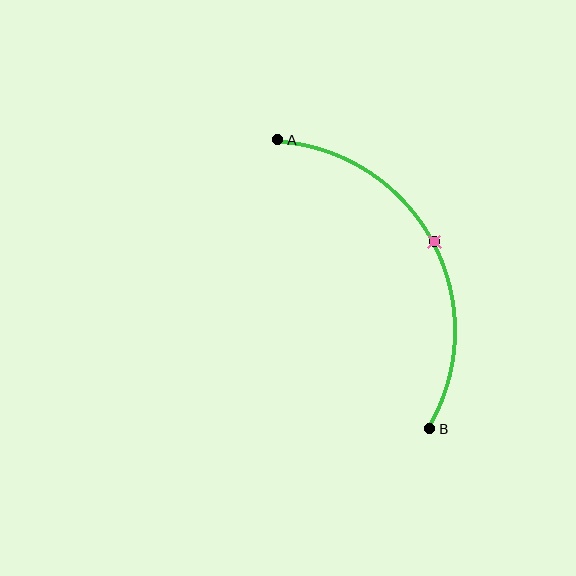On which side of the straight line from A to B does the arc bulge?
The arc bulges to the right of the straight line connecting A and B.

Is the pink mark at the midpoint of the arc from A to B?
Yes. The pink mark lies on the arc at equal arc-length from both A and B — it is the arc midpoint.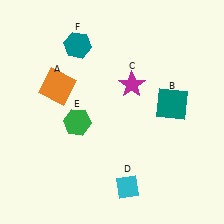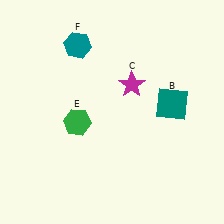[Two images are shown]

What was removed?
The orange square (A), the cyan diamond (D) were removed in Image 2.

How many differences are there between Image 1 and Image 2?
There are 2 differences between the two images.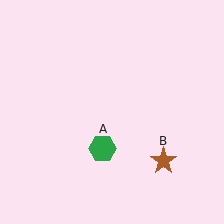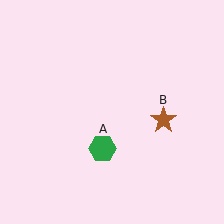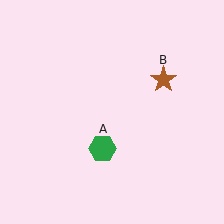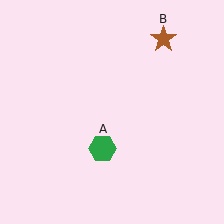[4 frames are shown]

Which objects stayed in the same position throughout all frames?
Green hexagon (object A) remained stationary.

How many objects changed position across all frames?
1 object changed position: brown star (object B).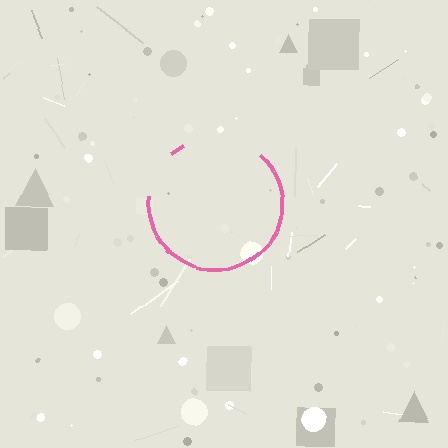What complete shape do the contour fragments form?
The contour fragments form a circle.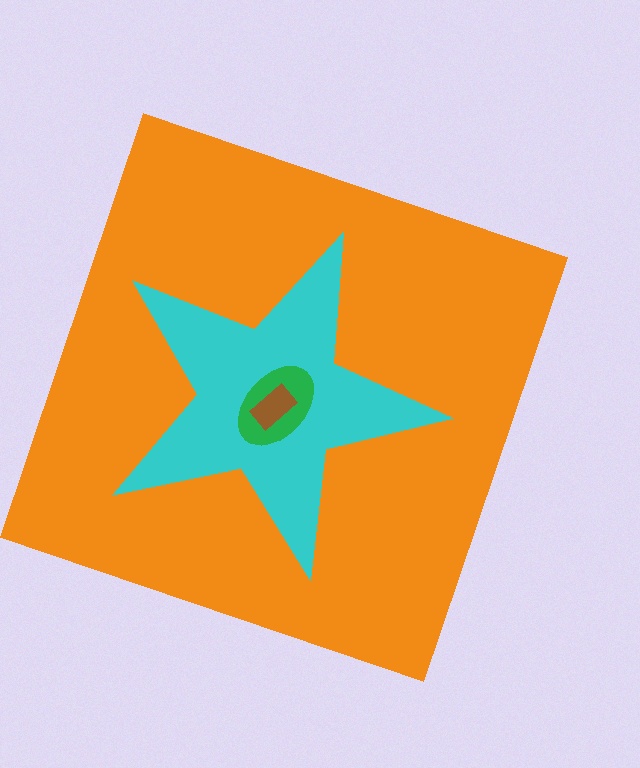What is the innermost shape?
The brown rectangle.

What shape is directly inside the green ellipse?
The brown rectangle.